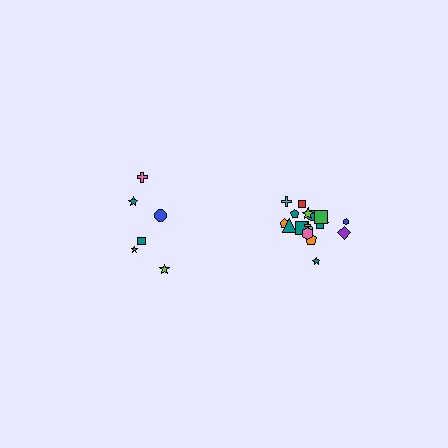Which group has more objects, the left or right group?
The right group.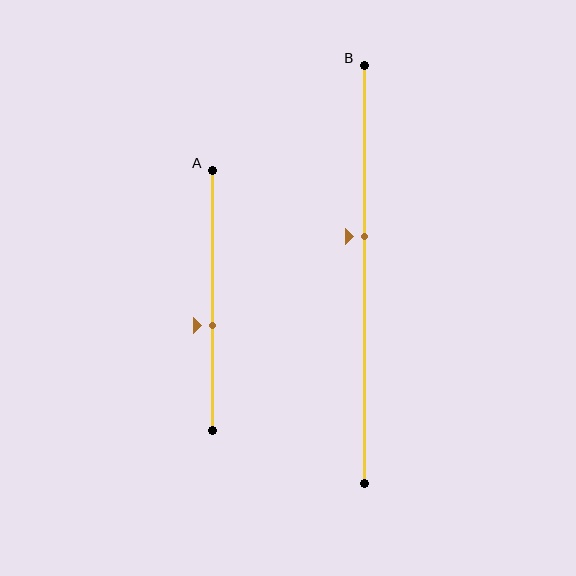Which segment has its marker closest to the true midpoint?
Segment B has its marker closest to the true midpoint.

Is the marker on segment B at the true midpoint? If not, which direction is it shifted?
No, the marker on segment B is shifted upward by about 9% of the segment length.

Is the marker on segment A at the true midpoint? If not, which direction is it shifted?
No, the marker on segment A is shifted downward by about 10% of the segment length.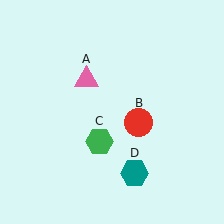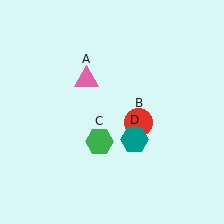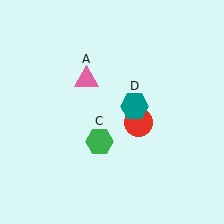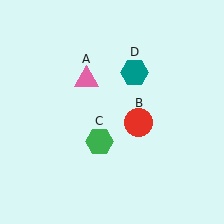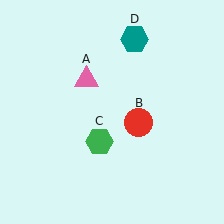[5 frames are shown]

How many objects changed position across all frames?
1 object changed position: teal hexagon (object D).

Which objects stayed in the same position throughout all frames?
Pink triangle (object A) and red circle (object B) and green hexagon (object C) remained stationary.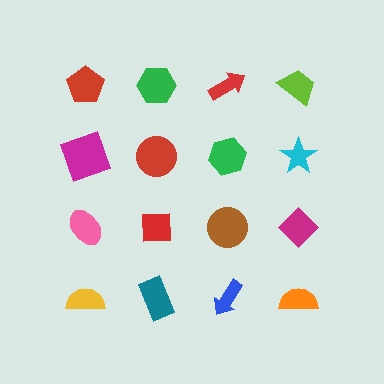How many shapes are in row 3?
4 shapes.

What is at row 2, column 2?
A red circle.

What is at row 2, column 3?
A green hexagon.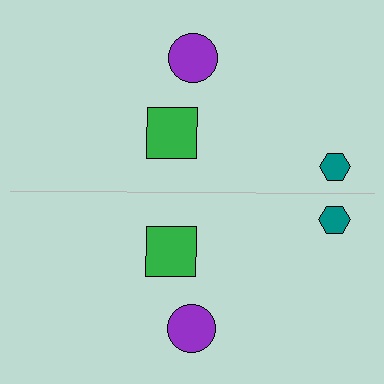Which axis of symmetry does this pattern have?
The pattern has a horizontal axis of symmetry running through the center of the image.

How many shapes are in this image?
There are 6 shapes in this image.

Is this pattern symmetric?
Yes, this pattern has bilateral (reflection) symmetry.